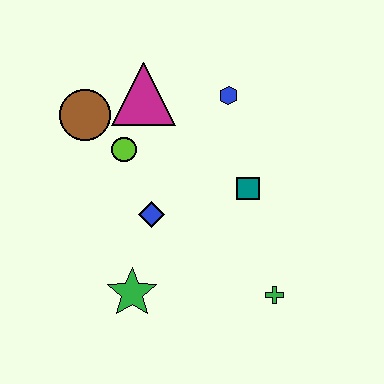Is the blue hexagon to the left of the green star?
No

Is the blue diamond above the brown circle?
No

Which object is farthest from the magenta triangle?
The green cross is farthest from the magenta triangle.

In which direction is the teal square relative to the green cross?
The teal square is above the green cross.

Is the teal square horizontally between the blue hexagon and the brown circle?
No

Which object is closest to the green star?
The blue diamond is closest to the green star.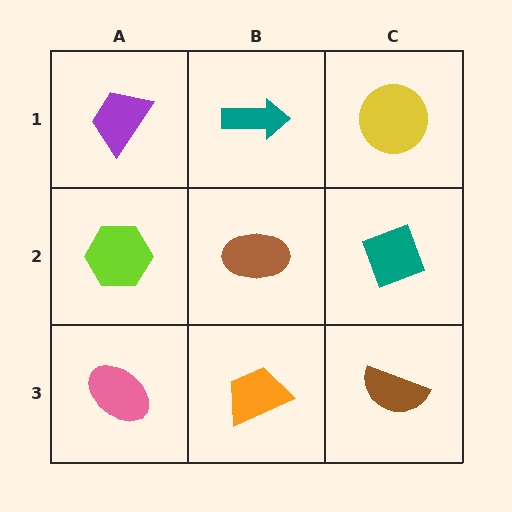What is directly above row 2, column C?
A yellow circle.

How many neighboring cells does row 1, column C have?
2.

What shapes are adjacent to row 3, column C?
A teal diamond (row 2, column C), an orange trapezoid (row 3, column B).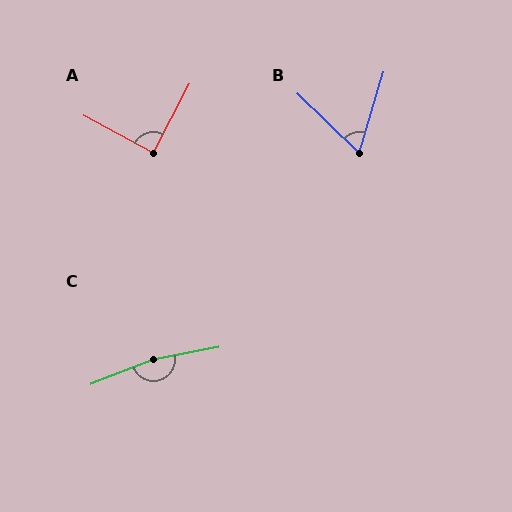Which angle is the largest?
C, at approximately 170 degrees.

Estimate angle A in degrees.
Approximately 89 degrees.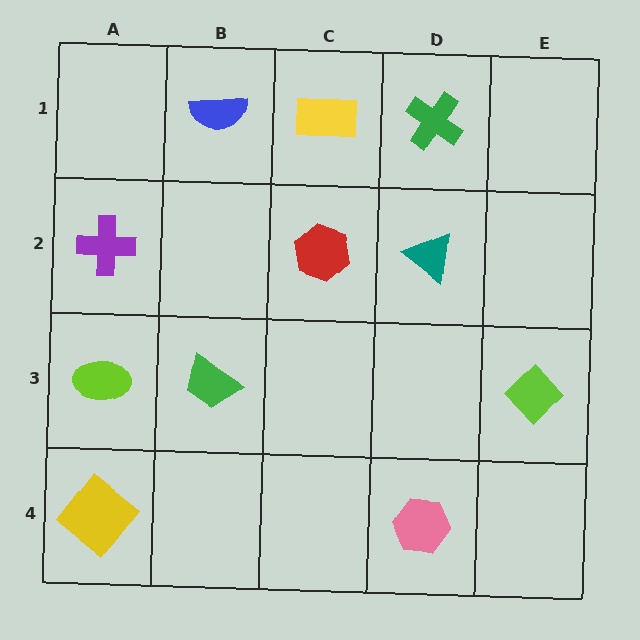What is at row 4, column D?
A pink hexagon.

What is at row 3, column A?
A lime ellipse.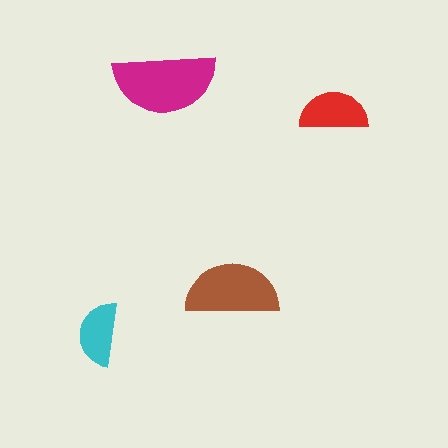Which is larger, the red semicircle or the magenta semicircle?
The magenta one.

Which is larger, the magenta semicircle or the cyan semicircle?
The magenta one.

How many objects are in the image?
There are 4 objects in the image.